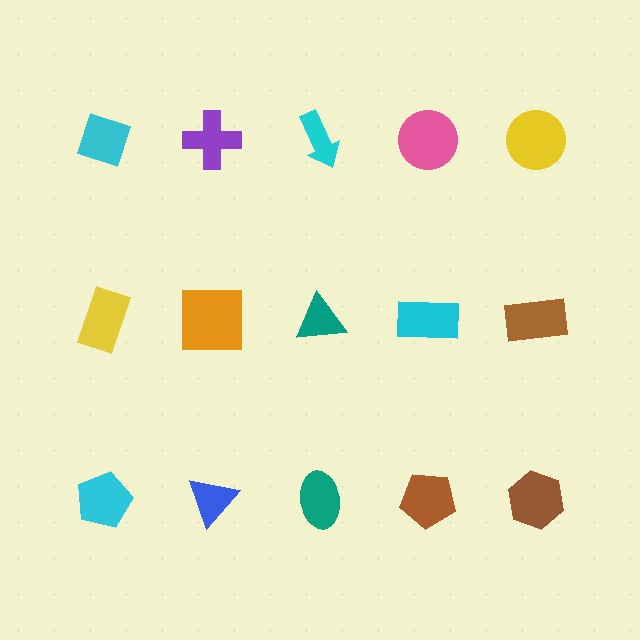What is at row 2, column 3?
A teal triangle.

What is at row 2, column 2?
An orange square.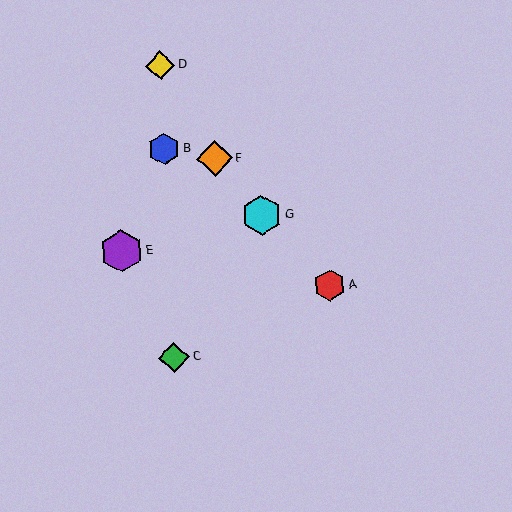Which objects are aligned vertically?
Objects B, C, D are aligned vertically.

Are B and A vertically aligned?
No, B is at x≈164 and A is at x≈330.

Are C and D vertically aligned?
Yes, both are at x≈174.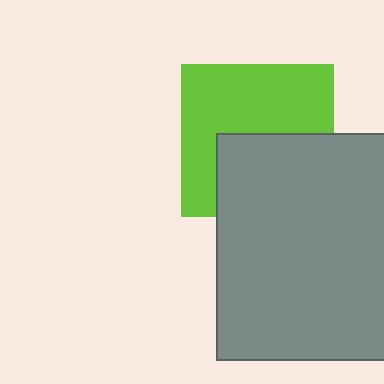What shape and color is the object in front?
The object in front is a gray rectangle.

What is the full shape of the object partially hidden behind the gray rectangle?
The partially hidden object is a lime square.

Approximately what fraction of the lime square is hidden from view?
Roughly 42% of the lime square is hidden behind the gray rectangle.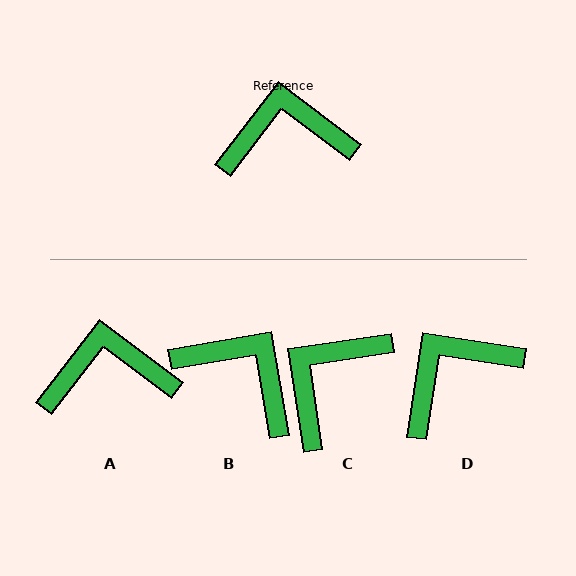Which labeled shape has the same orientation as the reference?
A.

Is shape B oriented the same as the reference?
No, it is off by about 43 degrees.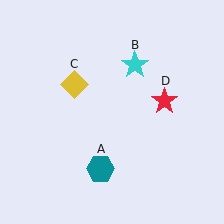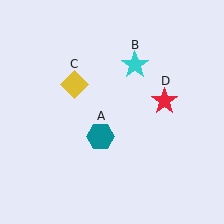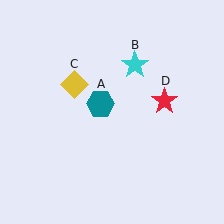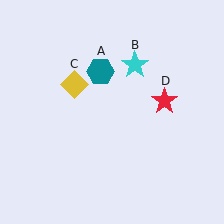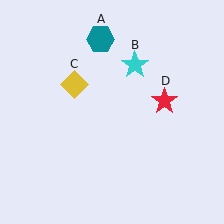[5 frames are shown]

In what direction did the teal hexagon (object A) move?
The teal hexagon (object A) moved up.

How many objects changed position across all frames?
1 object changed position: teal hexagon (object A).